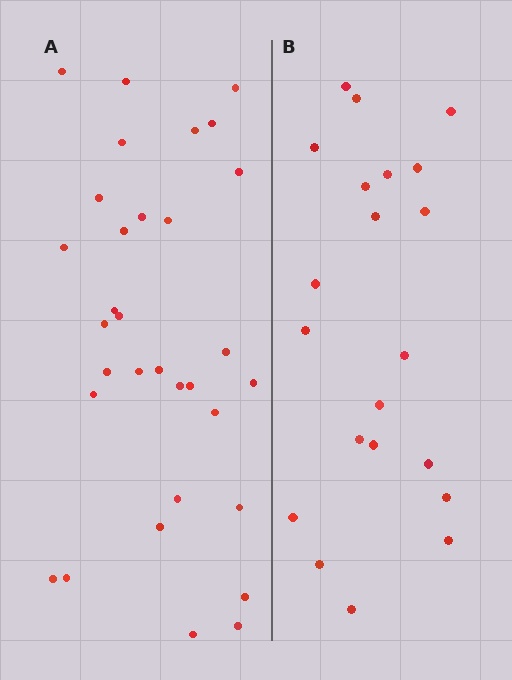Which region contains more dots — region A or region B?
Region A (the left region) has more dots.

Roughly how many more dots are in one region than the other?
Region A has roughly 12 or so more dots than region B.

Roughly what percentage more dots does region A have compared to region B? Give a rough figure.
About 50% more.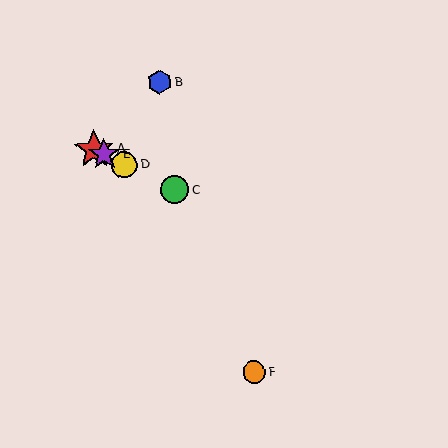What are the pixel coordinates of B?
Object B is at (160, 82).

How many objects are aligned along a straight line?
4 objects (A, C, D, E) are aligned along a straight line.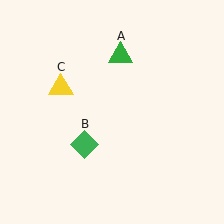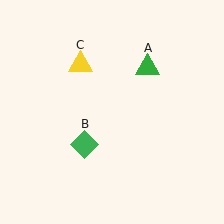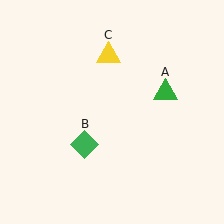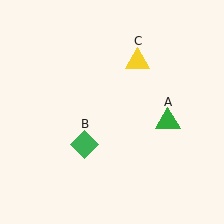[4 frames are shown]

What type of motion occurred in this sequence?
The green triangle (object A), yellow triangle (object C) rotated clockwise around the center of the scene.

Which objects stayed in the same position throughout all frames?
Green diamond (object B) remained stationary.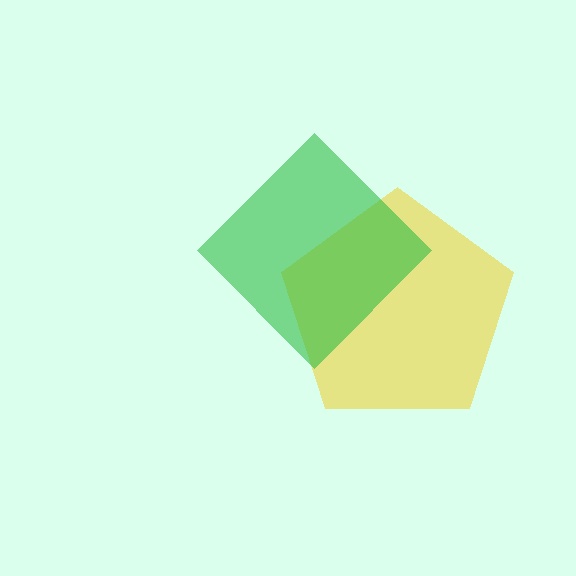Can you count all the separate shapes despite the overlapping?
Yes, there are 2 separate shapes.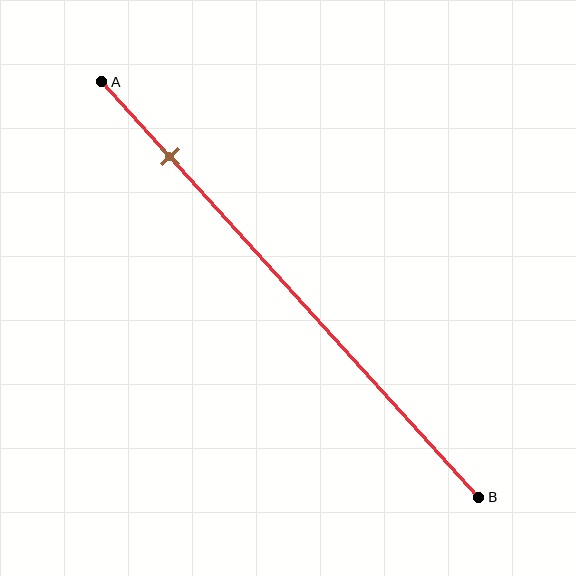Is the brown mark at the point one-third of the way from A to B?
No, the mark is at about 20% from A, not at the 33% one-third point.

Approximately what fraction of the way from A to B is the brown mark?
The brown mark is approximately 20% of the way from A to B.